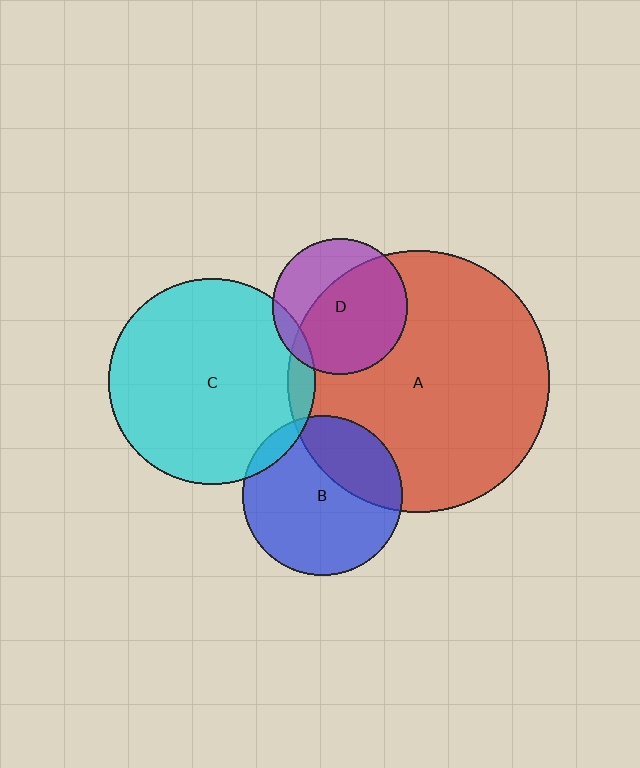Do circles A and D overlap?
Yes.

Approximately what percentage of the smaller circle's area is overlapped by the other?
Approximately 65%.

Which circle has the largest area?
Circle A (red).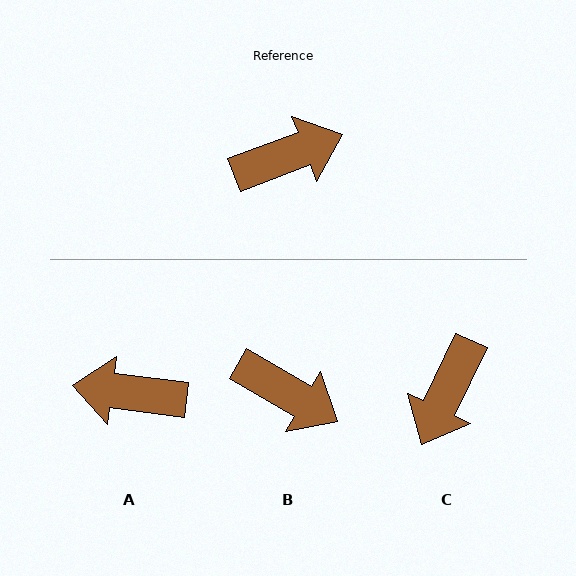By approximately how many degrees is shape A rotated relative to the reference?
Approximately 152 degrees counter-clockwise.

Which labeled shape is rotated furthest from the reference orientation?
A, about 152 degrees away.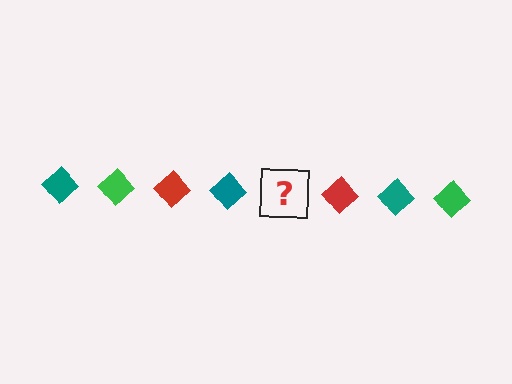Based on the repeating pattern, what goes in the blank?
The blank should be a green diamond.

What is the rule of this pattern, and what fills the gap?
The rule is that the pattern cycles through teal, green, red diamonds. The gap should be filled with a green diamond.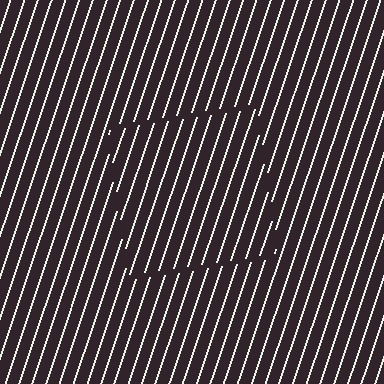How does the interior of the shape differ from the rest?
The interior of the shape contains the same grating, shifted by half a period — the contour is defined by the phase discontinuity where line-ends from the inner and outer gratings abut.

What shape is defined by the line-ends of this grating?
An illusory square. The interior of the shape contains the same grating, shifted by half a period — the contour is defined by the phase discontinuity where line-ends from the inner and outer gratings abut.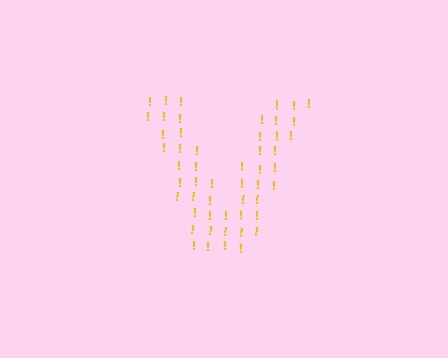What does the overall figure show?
The overall figure shows the letter V.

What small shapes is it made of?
It is made of small exclamation marks.